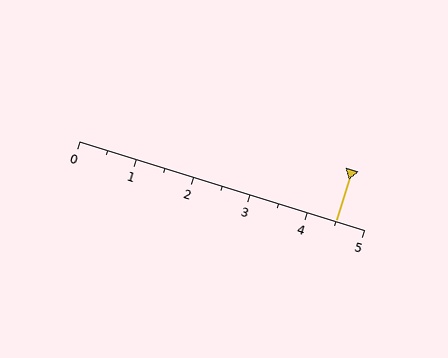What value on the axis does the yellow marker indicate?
The marker indicates approximately 4.5.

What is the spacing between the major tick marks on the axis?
The major ticks are spaced 1 apart.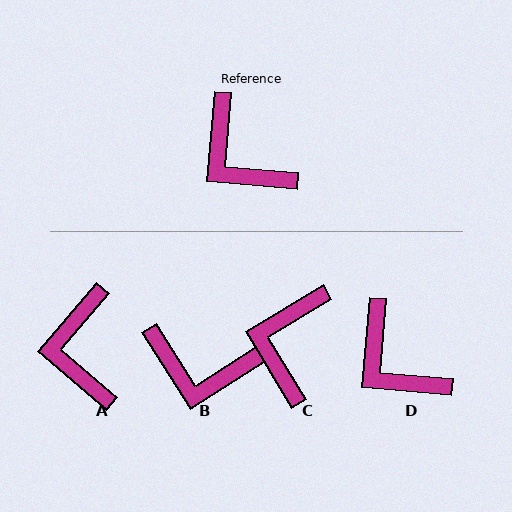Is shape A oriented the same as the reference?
No, it is off by about 35 degrees.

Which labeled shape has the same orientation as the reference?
D.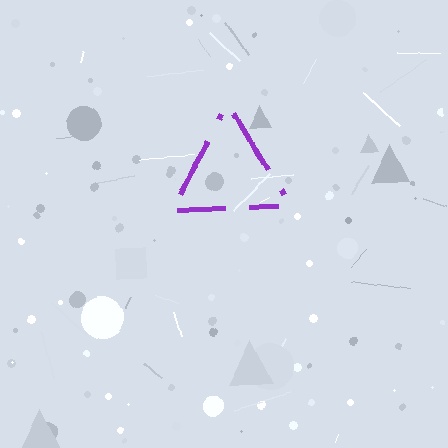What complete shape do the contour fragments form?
The contour fragments form a triangle.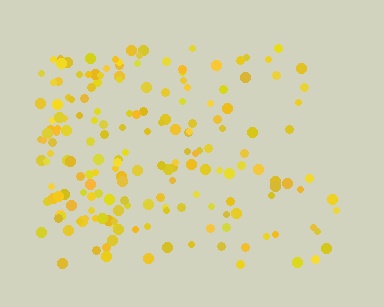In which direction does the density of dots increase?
From right to left, with the left side densest.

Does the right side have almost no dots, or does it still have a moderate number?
Still a moderate number, just noticeably fewer than the left.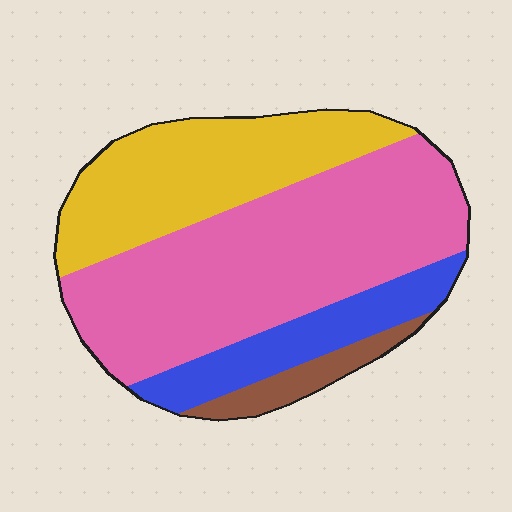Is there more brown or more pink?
Pink.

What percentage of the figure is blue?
Blue covers roughly 15% of the figure.